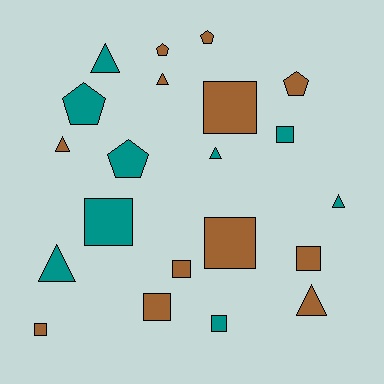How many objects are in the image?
There are 21 objects.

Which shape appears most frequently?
Square, with 9 objects.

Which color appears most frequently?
Brown, with 12 objects.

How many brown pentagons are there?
There are 3 brown pentagons.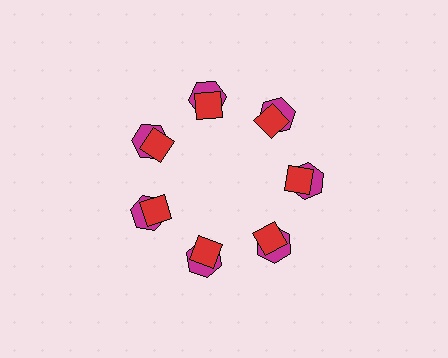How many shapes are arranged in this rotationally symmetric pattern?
There are 14 shapes, arranged in 7 groups of 2.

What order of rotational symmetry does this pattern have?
This pattern has 7-fold rotational symmetry.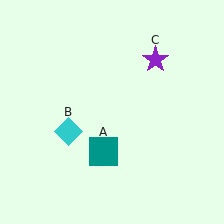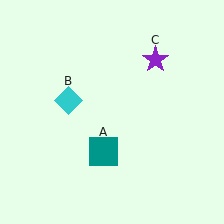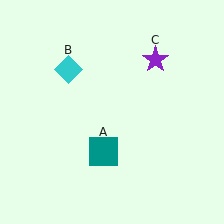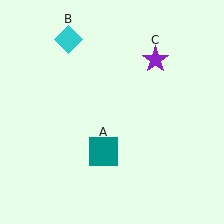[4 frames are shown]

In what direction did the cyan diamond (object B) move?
The cyan diamond (object B) moved up.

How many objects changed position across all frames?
1 object changed position: cyan diamond (object B).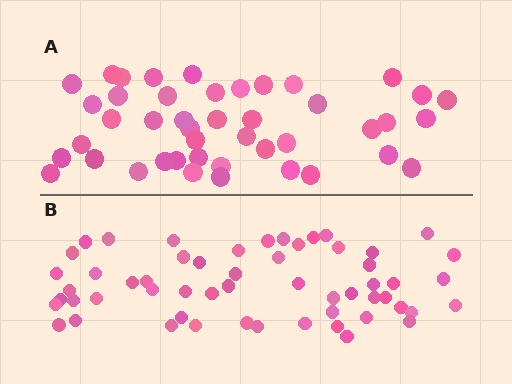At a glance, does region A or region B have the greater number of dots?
Region B (the bottom region) has more dots.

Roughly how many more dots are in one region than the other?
Region B has roughly 12 or so more dots than region A.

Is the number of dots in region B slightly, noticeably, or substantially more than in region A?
Region B has noticeably more, but not dramatically so. The ratio is roughly 1.3 to 1.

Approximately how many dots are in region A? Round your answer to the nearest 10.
About 40 dots. (The exact count is 44, which rounds to 40.)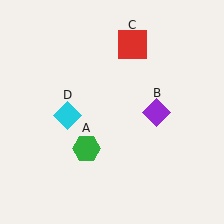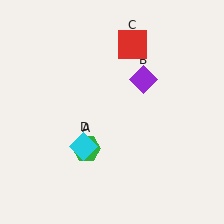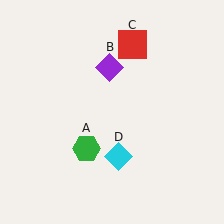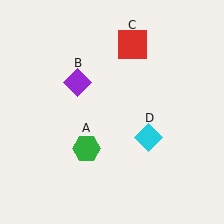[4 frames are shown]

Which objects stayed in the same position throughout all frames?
Green hexagon (object A) and red square (object C) remained stationary.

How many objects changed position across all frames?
2 objects changed position: purple diamond (object B), cyan diamond (object D).